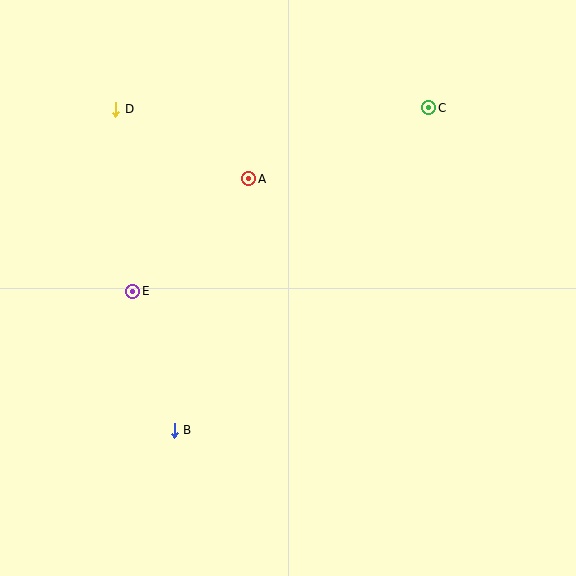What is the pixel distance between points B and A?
The distance between B and A is 262 pixels.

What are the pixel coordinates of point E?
Point E is at (133, 291).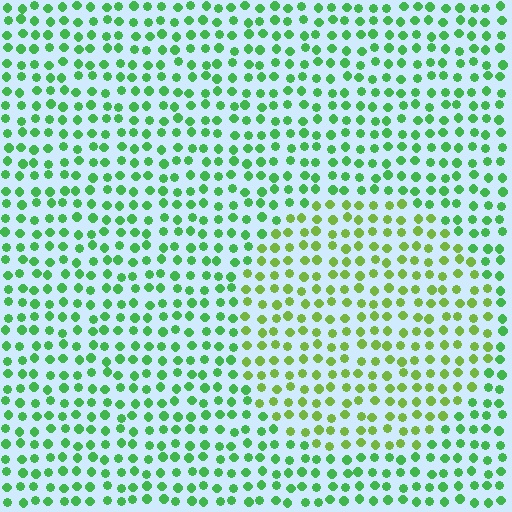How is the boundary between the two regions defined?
The boundary is defined purely by a slight shift in hue (about 33 degrees). Spacing, size, and orientation are identical on both sides.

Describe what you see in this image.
The image is filled with small green elements in a uniform arrangement. A circle-shaped region is visible where the elements are tinted to a slightly different hue, forming a subtle color boundary.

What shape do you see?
I see a circle.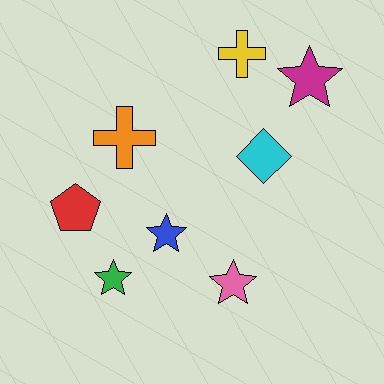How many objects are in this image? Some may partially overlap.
There are 8 objects.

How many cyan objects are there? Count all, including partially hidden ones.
There is 1 cyan object.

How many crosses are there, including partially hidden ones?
There are 2 crosses.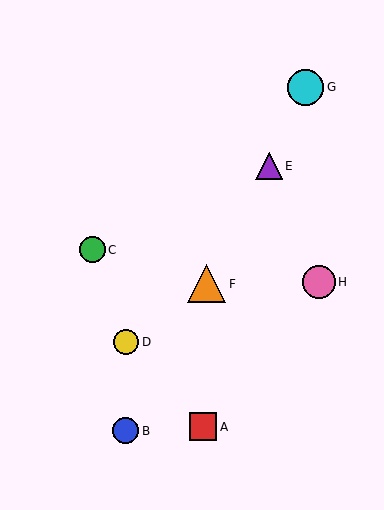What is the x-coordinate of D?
Object D is at x≈126.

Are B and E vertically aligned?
No, B is at x≈126 and E is at x≈269.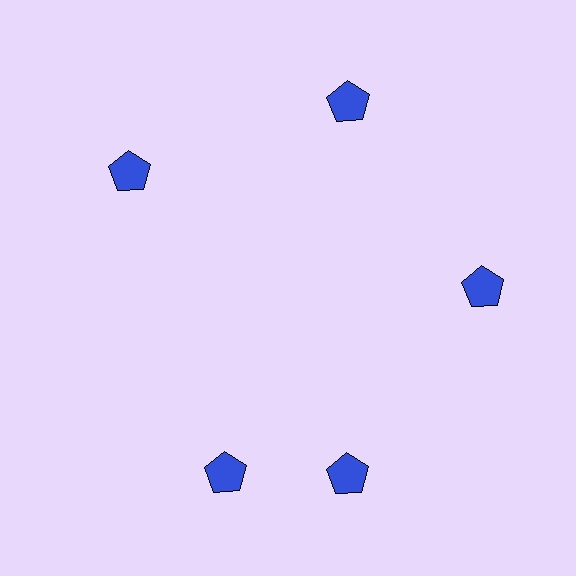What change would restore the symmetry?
The symmetry would be restored by rotating it back into even spacing with its neighbors so that all 5 pentagons sit at equal angles and equal distance from the center.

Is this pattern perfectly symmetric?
No. The 5 blue pentagons are arranged in a ring, but one element near the 8 o'clock position is rotated out of alignment along the ring, breaking the 5-fold rotational symmetry.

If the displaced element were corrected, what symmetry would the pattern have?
It would have 5-fold rotational symmetry — the pattern would map onto itself every 72 degrees.